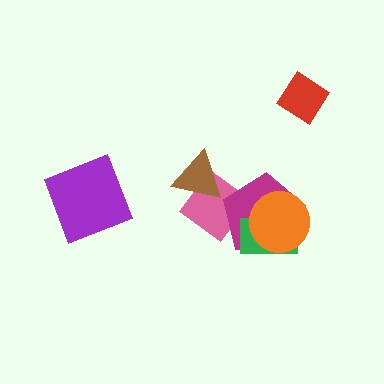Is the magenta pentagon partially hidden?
Yes, it is partially covered by another shape.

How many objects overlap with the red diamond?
0 objects overlap with the red diamond.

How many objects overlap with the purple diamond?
0 objects overlap with the purple diamond.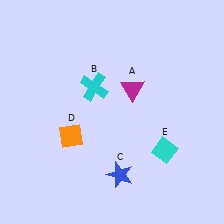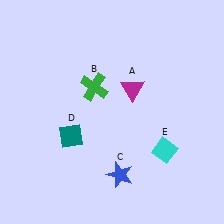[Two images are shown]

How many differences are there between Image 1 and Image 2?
There are 2 differences between the two images.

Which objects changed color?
B changed from cyan to green. D changed from orange to teal.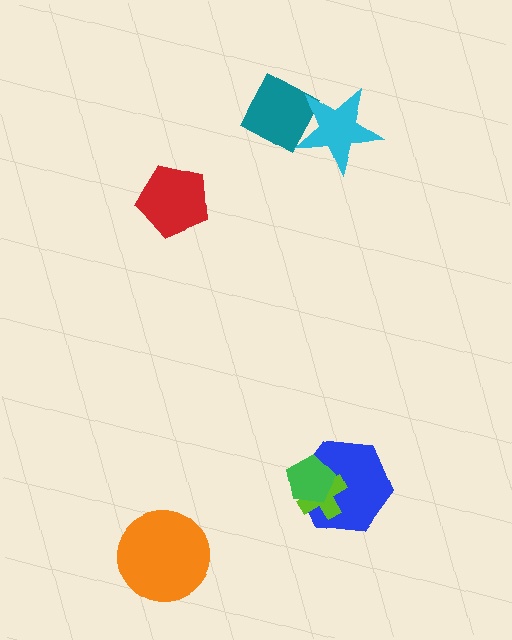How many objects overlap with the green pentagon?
2 objects overlap with the green pentagon.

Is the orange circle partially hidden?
No, no other shape covers it.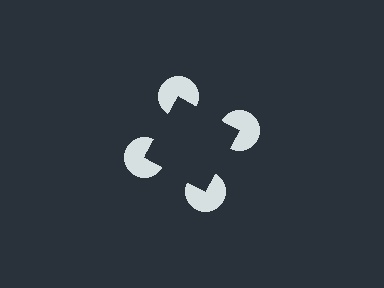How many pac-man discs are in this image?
There are 4 — one at each vertex of the illusory square.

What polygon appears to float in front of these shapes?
An illusory square — its edges are inferred from the aligned wedge cuts in the pac-man discs, not physically drawn.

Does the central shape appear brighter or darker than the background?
It typically appears slightly darker than the background, even though no actual brightness change is drawn.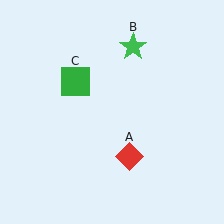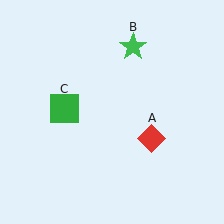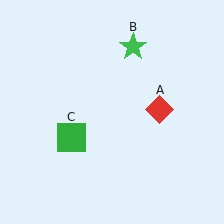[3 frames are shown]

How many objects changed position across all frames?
2 objects changed position: red diamond (object A), green square (object C).